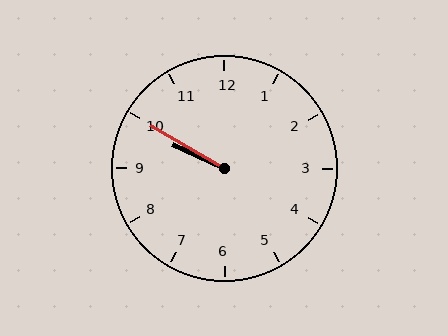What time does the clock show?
9:50.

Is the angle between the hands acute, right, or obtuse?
It is acute.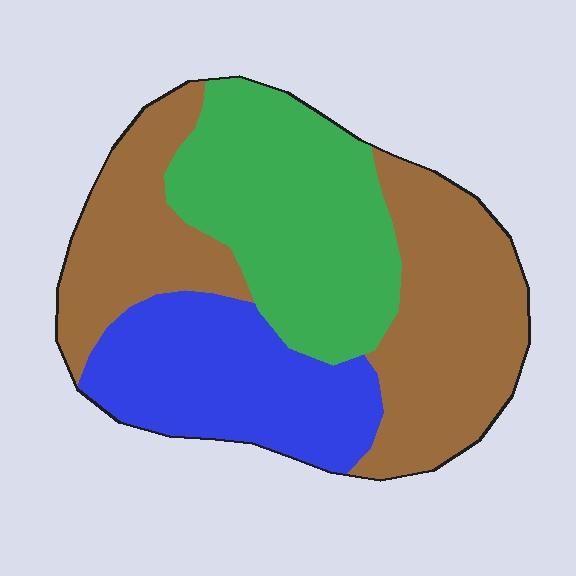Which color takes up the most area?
Brown, at roughly 45%.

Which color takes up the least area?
Blue, at roughly 25%.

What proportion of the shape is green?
Green takes up between a sixth and a third of the shape.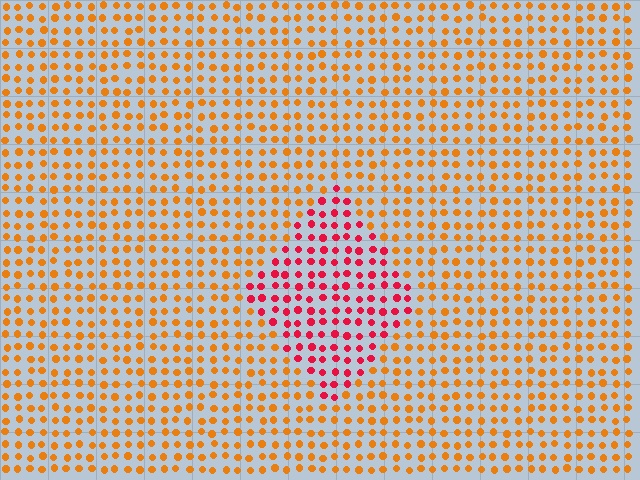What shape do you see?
I see a diamond.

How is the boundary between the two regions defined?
The boundary is defined purely by a slight shift in hue (about 44 degrees). Spacing, size, and orientation are identical on both sides.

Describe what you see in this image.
The image is filled with small orange elements in a uniform arrangement. A diamond-shaped region is visible where the elements are tinted to a slightly different hue, forming a subtle color boundary.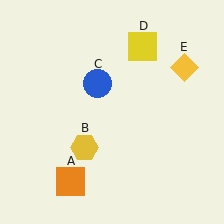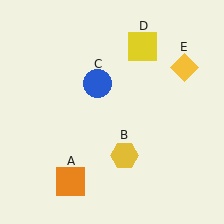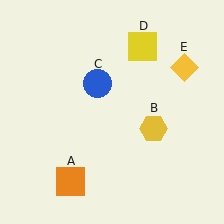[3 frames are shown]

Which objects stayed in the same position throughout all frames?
Orange square (object A) and blue circle (object C) and yellow square (object D) and yellow diamond (object E) remained stationary.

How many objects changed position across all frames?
1 object changed position: yellow hexagon (object B).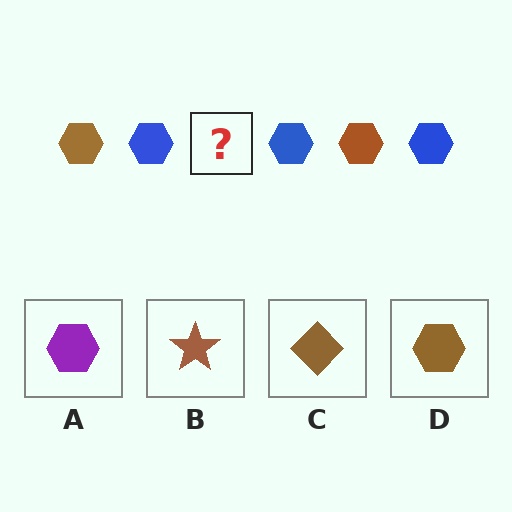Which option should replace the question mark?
Option D.